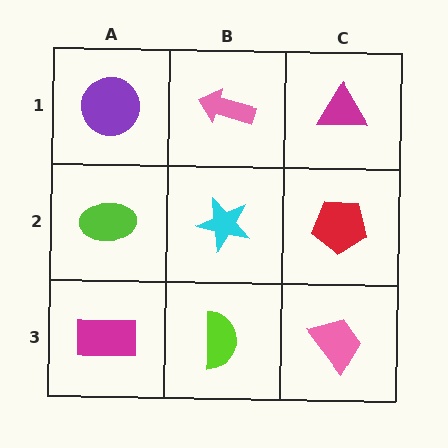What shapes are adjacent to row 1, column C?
A red pentagon (row 2, column C), a pink arrow (row 1, column B).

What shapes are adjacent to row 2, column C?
A magenta triangle (row 1, column C), a pink trapezoid (row 3, column C), a cyan star (row 2, column B).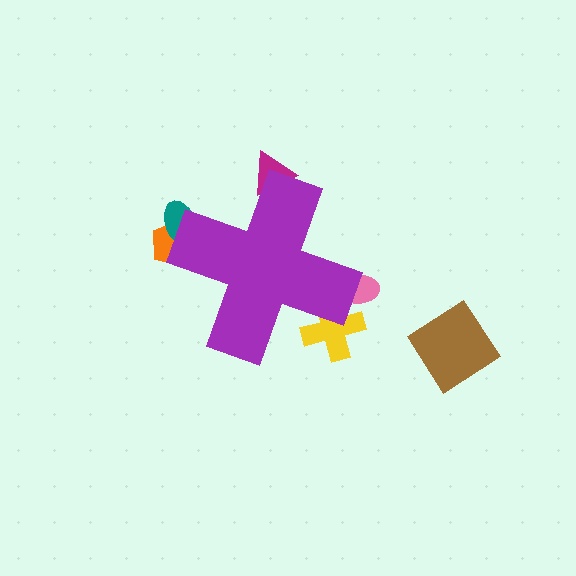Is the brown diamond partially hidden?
No, the brown diamond is fully visible.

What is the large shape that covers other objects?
A purple cross.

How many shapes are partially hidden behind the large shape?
5 shapes are partially hidden.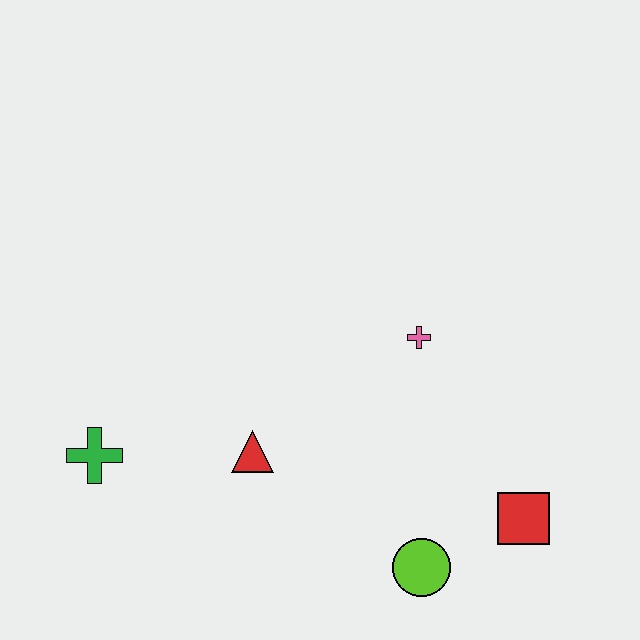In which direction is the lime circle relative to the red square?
The lime circle is to the left of the red square.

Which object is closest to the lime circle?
The red square is closest to the lime circle.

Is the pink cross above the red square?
Yes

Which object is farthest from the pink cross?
The green cross is farthest from the pink cross.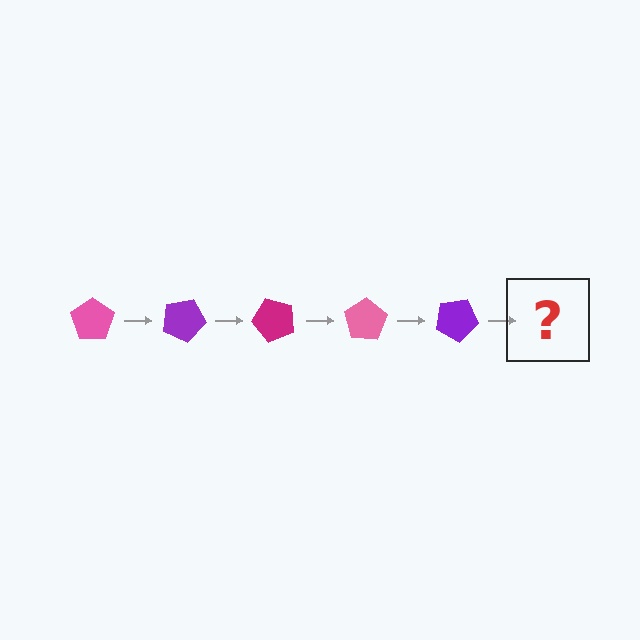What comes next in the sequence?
The next element should be a magenta pentagon, rotated 125 degrees from the start.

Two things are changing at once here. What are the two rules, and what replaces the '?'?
The two rules are that it rotates 25 degrees each step and the color cycles through pink, purple, and magenta. The '?' should be a magenta pentagon, rotated 125 degrees from the start.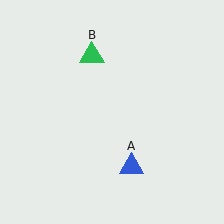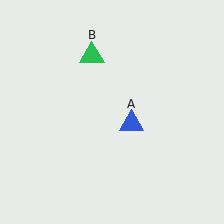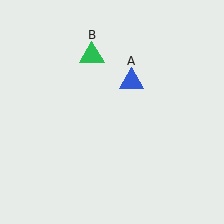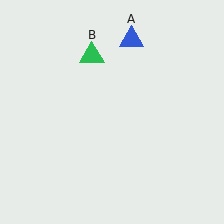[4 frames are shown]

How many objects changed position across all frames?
1 object changed position: blue triangle (object A).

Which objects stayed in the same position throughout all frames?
Green triangle (object B) remained stationary.